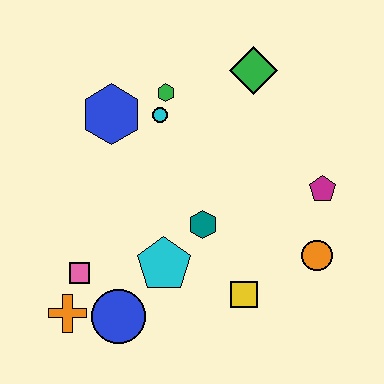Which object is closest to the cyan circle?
The green hexagon is closest to the cyan circle.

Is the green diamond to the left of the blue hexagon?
No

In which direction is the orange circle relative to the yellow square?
The orange circle is to the right of the yellow square.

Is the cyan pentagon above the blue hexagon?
No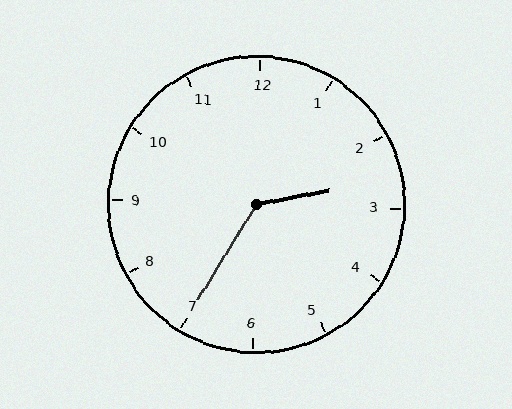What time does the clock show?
2:35.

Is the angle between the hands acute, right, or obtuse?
It is obtuse.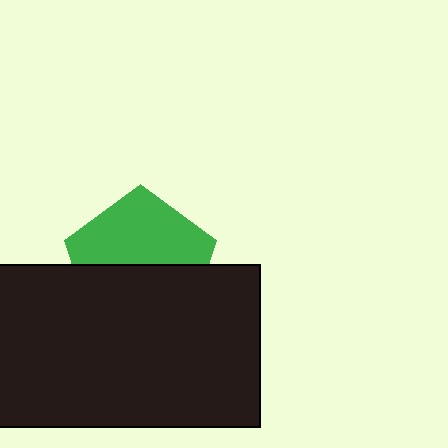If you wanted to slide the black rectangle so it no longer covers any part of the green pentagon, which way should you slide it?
Slide it down — that is the most direct way to separate the two shapes.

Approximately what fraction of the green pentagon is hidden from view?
Roughly 50% of the green pentagon is hidden behind the black rectangle.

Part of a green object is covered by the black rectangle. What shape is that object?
It is a pentagon.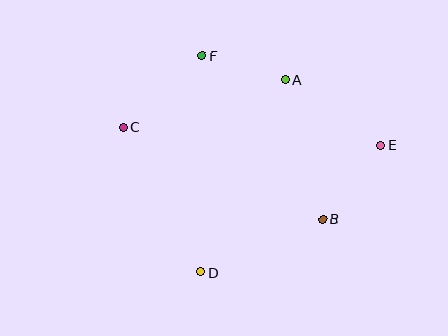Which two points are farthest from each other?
Points C and E are farthest from each other.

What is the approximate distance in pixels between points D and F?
The distance between D and F is approximately 216 pixels.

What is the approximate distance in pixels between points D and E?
The distance between D and E is approximately 220 pixels.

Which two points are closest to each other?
Points A and F are closest to each other.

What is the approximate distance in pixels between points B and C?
The distance between B and C is approximately 219 pixels.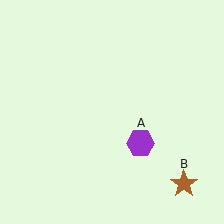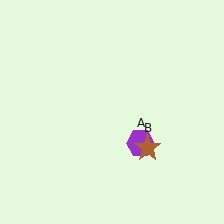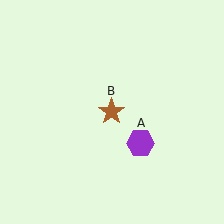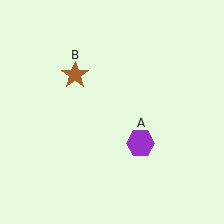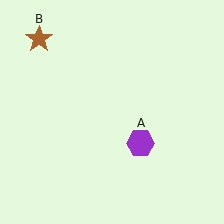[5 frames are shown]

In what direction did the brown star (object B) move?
The brown star (object B) moved up and to the left.